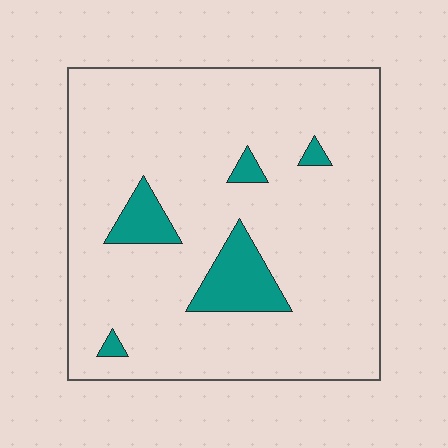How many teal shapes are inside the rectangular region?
5.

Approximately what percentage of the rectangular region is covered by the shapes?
Approximately 10%.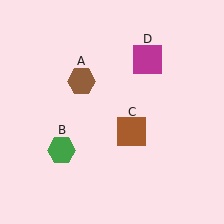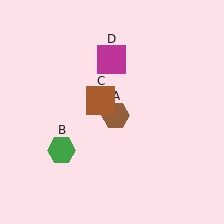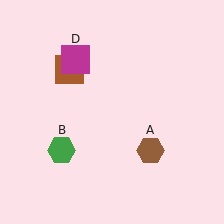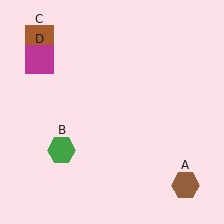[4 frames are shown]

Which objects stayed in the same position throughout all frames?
Green hexagon (object B) remained stationary.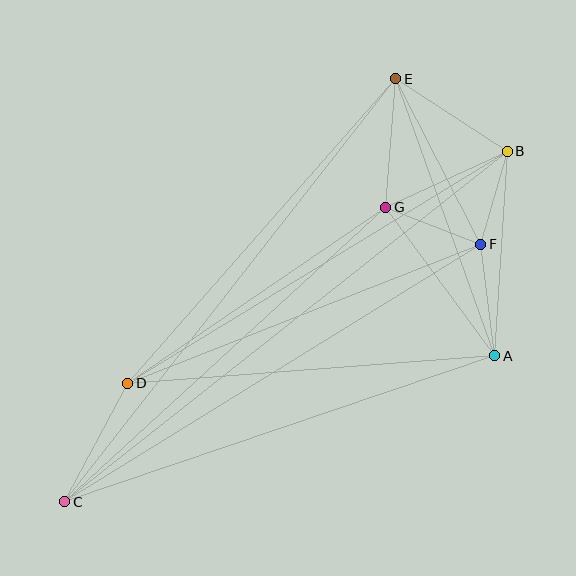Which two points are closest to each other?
Points B and F are closest to each other.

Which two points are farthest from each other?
Points B and C are farthest from each other.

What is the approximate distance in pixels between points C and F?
The distance between C and F is approximately 489 pixels.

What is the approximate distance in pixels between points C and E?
The distance between C and E is approximately 537 pixels.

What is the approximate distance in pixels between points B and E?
The distance between B and E is approximately 133 pixels.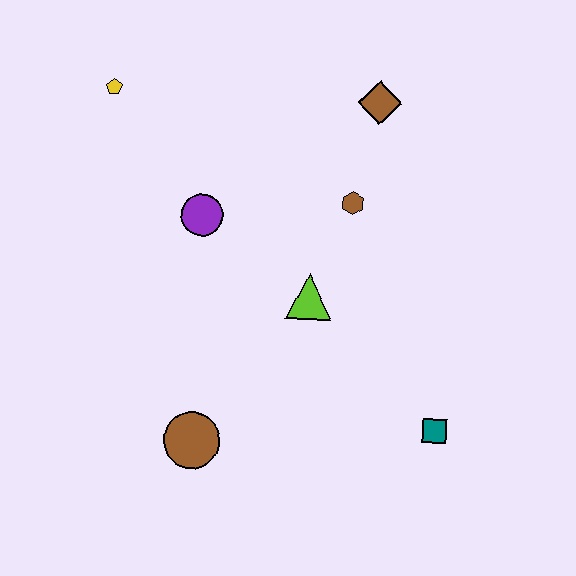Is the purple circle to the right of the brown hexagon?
No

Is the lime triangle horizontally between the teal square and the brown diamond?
No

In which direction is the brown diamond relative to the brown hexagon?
The brown diamond is above the brown hexagon.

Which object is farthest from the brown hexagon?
The brown circle is farthest from the brown hexagon.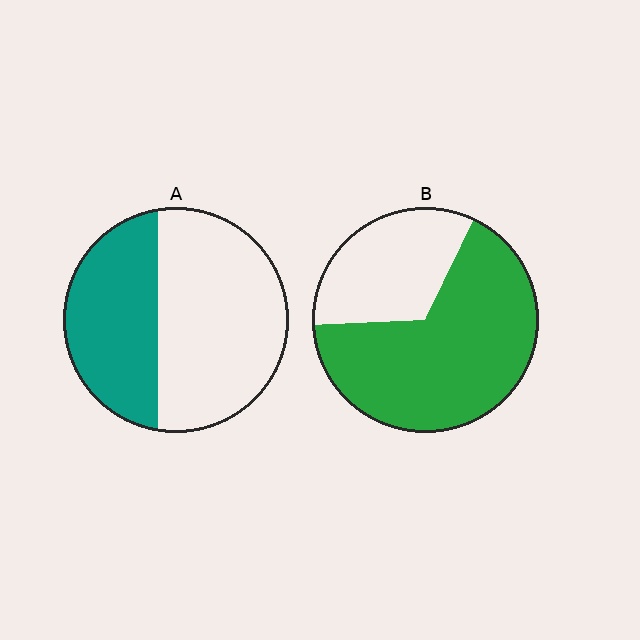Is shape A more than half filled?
No.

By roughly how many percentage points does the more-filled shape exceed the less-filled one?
By roughly 25 percentage points (B over A).